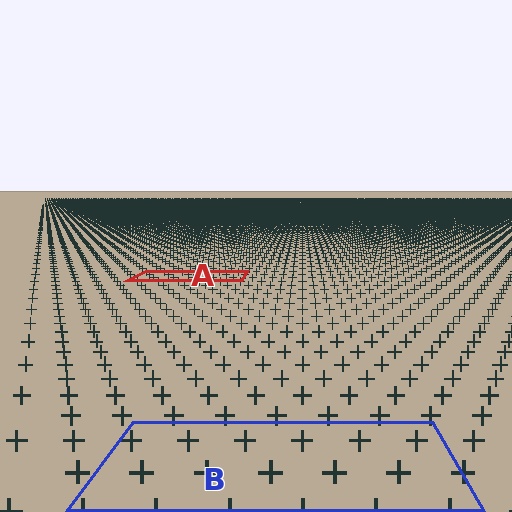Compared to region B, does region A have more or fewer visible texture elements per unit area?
Region A has more texture elements per unit area — they are packed more densely because it is farther away.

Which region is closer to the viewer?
Region B is closer. The texture elements there are larger and more spread out.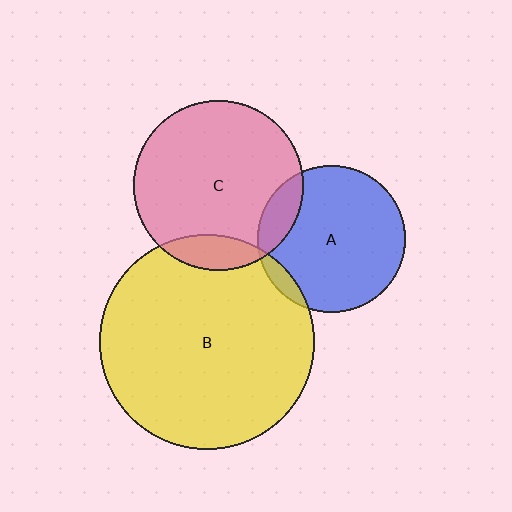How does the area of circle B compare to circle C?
Approximately 1.6 times.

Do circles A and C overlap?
Yes.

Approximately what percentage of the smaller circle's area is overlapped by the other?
Approximately 15%.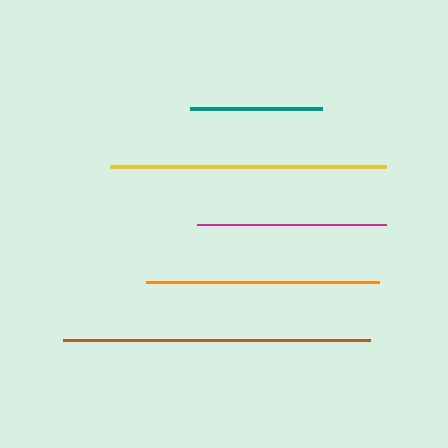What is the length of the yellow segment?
The yellow segment is approximately 277 pixels long.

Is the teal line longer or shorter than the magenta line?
The magenta line is longer than the teal line.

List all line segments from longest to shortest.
From longest to shortest: brown, yellow, orange, magenta, teal.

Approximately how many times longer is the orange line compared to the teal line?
The orange line is approximately 1.8 times the length of the teal line.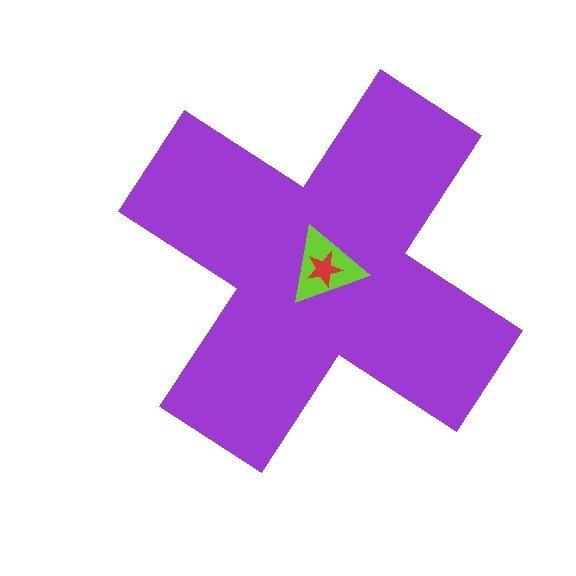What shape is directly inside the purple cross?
The lime triangle.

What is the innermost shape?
The red star.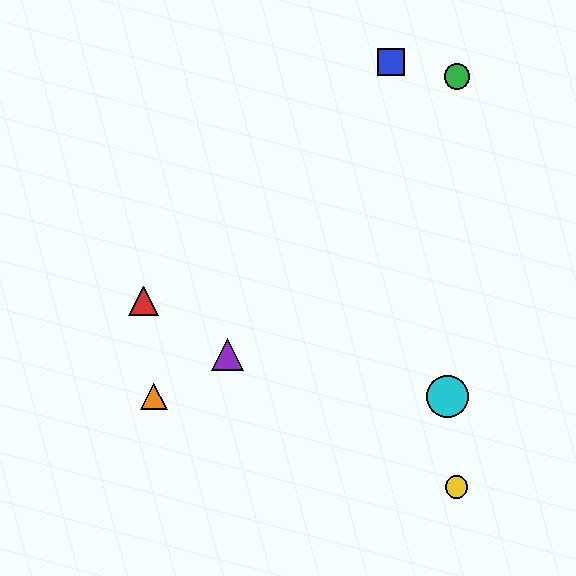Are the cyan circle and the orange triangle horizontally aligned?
Yes, both are at y≈396.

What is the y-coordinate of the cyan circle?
The cyan circle is at y≈396.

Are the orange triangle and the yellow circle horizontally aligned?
No, the orange triangle is at y≈396 and the yellow circle is at y≈487.